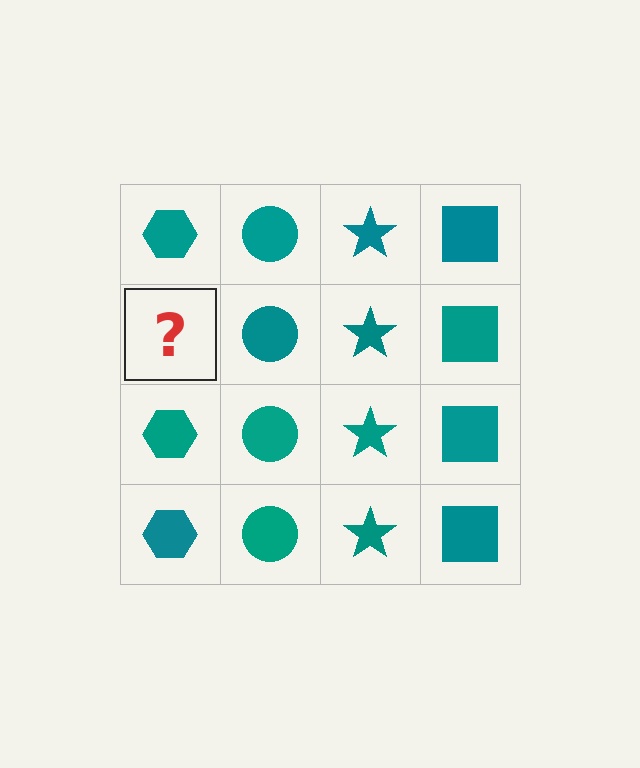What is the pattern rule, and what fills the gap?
The rule is that each column has a consistent shape. The gap should be filled with a teal hexagon.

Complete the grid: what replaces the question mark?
The question mark should be replaced with a teal hexagon.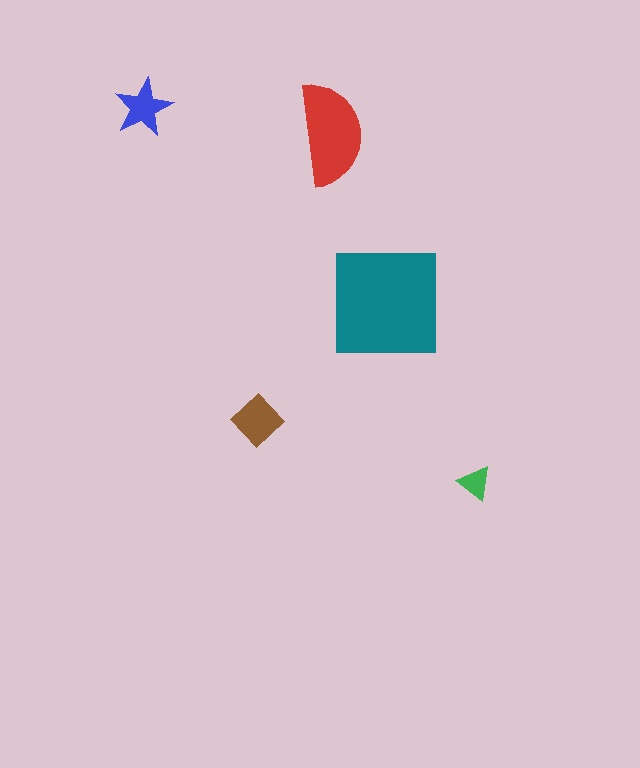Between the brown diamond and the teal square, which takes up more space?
The teal square.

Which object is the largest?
The teal square.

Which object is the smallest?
The green triangle.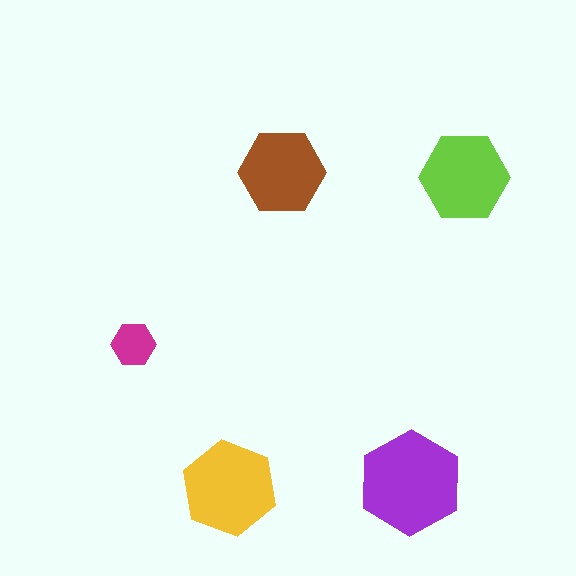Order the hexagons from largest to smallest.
the purple one, the yellow one, the lime one, the brown one, the magenta one.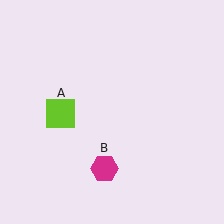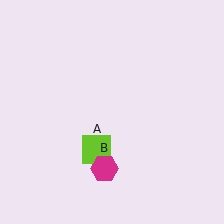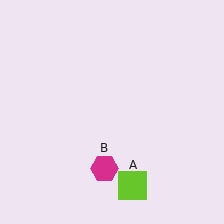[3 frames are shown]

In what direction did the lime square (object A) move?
The lime square (object A) moved down and to the right.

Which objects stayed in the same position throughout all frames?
Magenta hexagon (object B) remained stationary.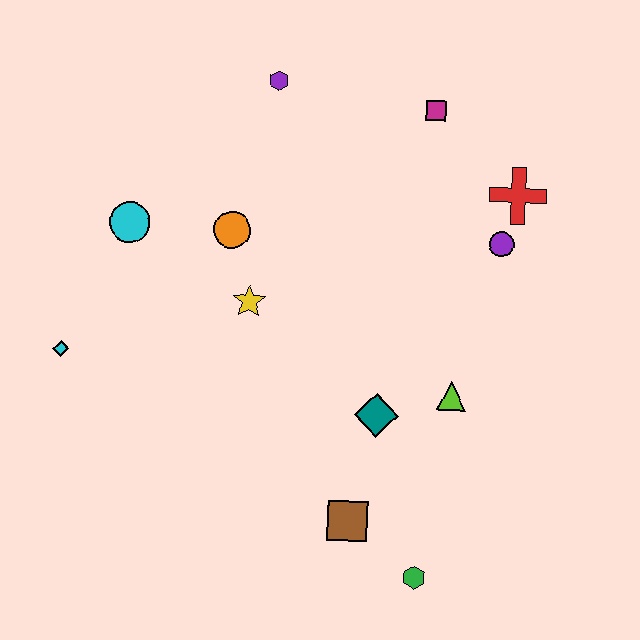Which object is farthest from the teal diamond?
The purple hexagon is farthest from the teal diamond.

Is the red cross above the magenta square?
No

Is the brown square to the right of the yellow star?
Yes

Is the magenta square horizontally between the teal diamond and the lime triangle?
Yes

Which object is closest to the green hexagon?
The brown square is closest to the green hexagon.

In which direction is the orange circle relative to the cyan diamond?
The orange circle is to the right of the cyan diamond.